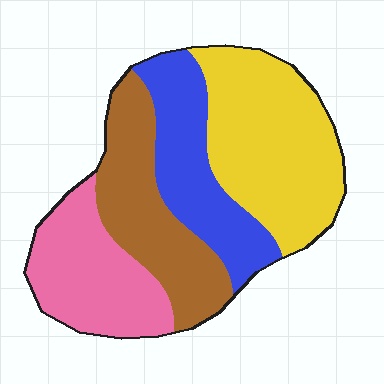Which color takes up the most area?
Yellow, at roughly 35%.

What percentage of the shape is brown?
Brown takes up less than a quarter of the shape.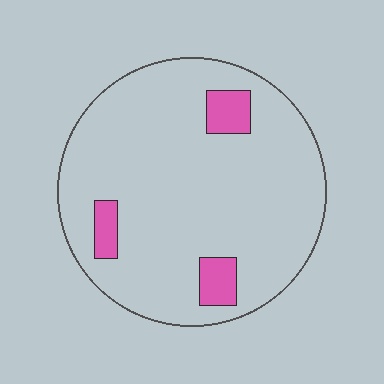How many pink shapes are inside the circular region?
3.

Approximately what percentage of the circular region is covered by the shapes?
Approximately 10%.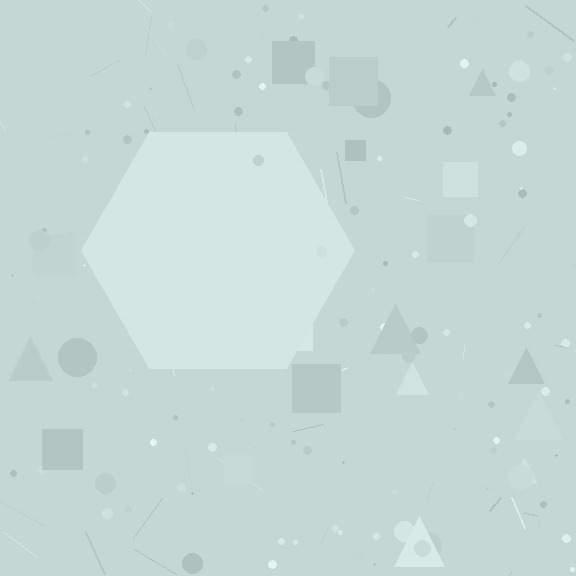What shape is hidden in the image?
A hexagon is hidden in the image.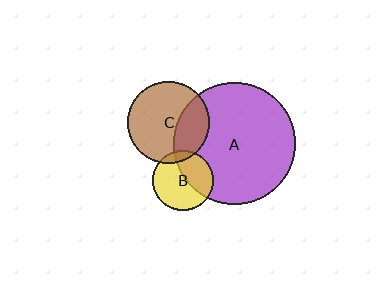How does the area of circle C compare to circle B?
Approximately 1.8 times.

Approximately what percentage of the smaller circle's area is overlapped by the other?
Approximately 40%.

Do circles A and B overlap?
Yes.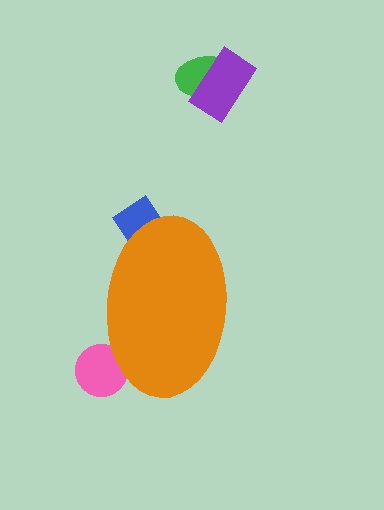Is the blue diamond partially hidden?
Yes, the blue diamond is partially hidden behind the orange ellipse.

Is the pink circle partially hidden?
Yes, the pink circle is partially hidden behind the orange ellipse.